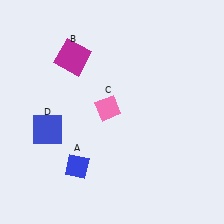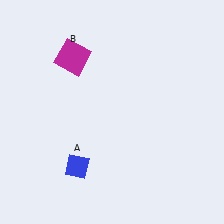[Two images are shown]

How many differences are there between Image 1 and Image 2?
There are 2 differences between the two images.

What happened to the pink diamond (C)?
The pink diamond (C) was removed in Image 2. It was in the top-left area of Image 1.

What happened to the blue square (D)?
The blue square (D) was removed in Image 2. It was in the bottom-left area of Image 1.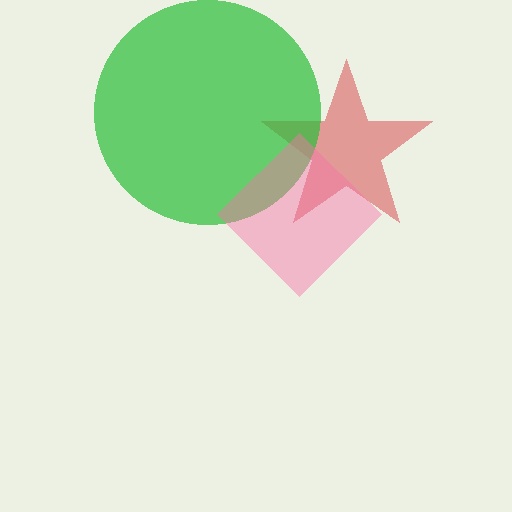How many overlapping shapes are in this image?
There are 3 overlapping shapes in the image.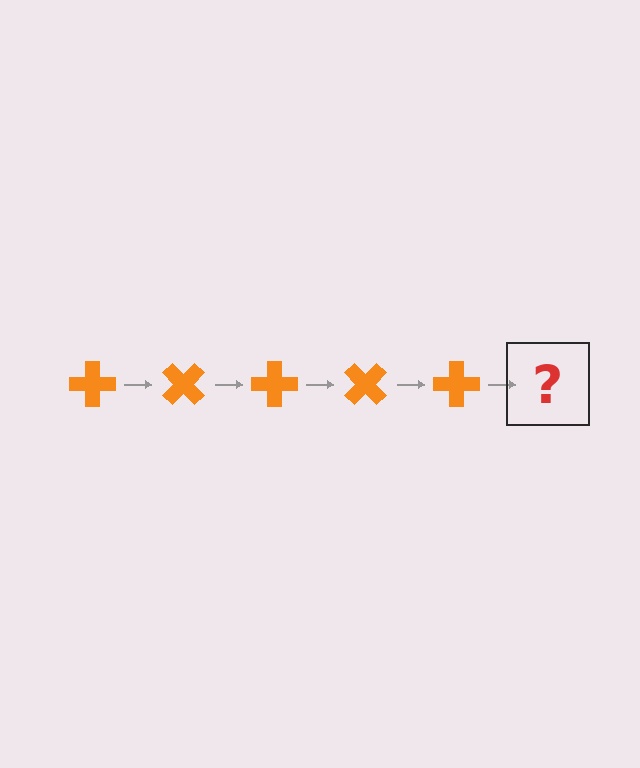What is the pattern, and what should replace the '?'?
The pattern is that the cross rotates 45 degrees each step. The '?' should be an orange cross rotated 225 degrees.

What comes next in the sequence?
The next element should be an orange cross rotated 225 degrees.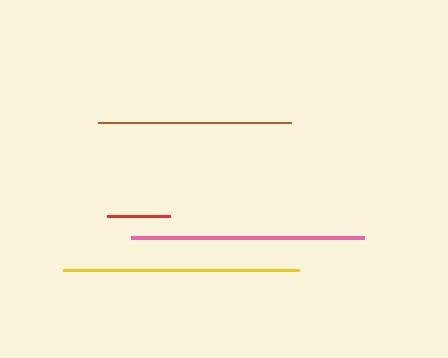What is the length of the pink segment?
The pink segment is approximately 233 pixels long.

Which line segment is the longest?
The yellow line is the longest at approximately 236 pixels.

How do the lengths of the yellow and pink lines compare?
The yellow and pink lines are approximately the same length.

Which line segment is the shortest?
The red line is the shortest at approximately 63 pixels.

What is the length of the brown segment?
The brown segment is approximately 193 pixels long.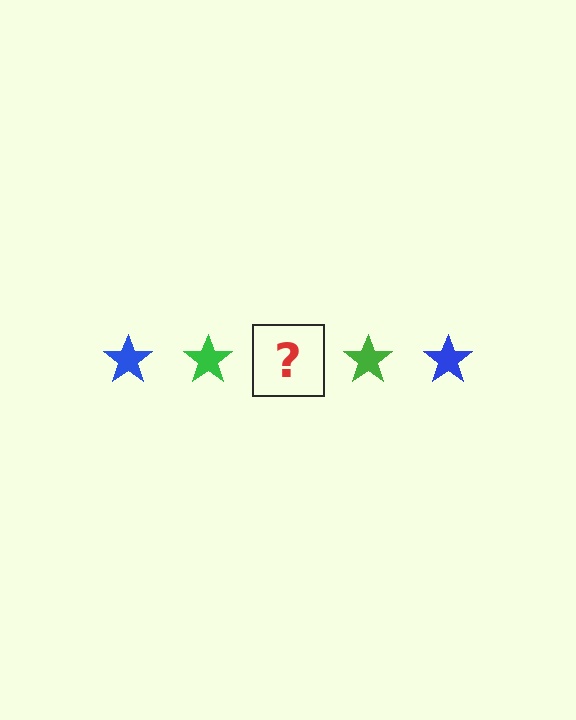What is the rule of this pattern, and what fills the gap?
The rule is that the pattern cycles through blue, green stars. The gap should be filled with a blue star.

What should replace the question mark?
The question mark should be replaced with a blue star.